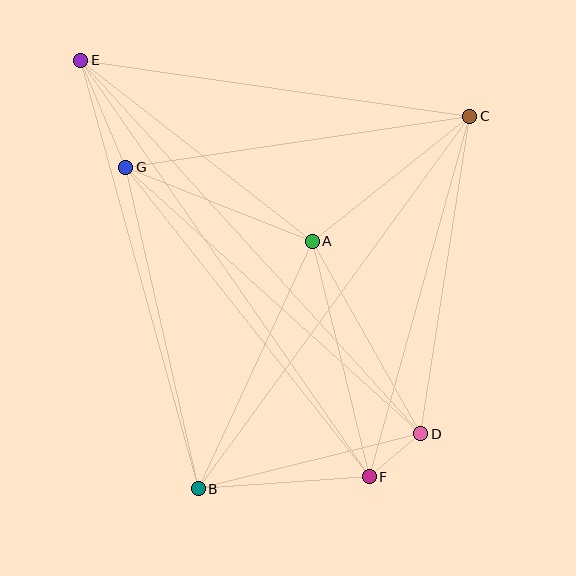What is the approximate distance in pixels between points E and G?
The distance between E and G is approximately 116 pixels.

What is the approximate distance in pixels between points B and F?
The distance between B and F is approximately 171 pixels.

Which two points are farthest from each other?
Points E and F are farthest from each other.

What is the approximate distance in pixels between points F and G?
The distance between F and G is approximately 394 pixels.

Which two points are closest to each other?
Points D and F are closest to each other.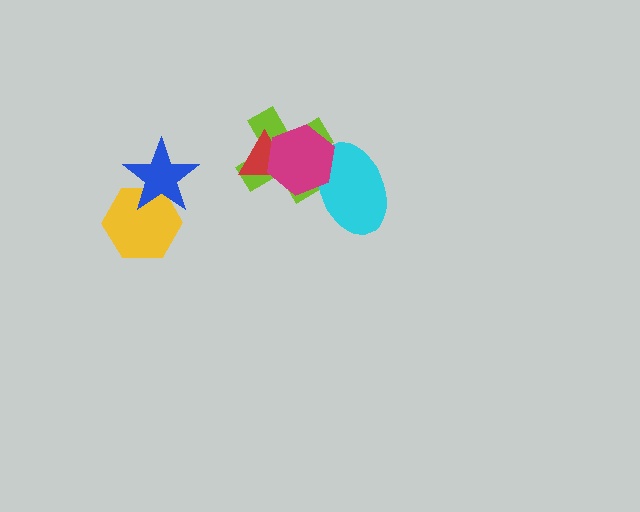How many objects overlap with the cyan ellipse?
2 objects overlap with the cyan ellipse.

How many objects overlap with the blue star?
1 object overlaps with the blue star.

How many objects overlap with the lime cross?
3 objects overlap with the lime cross.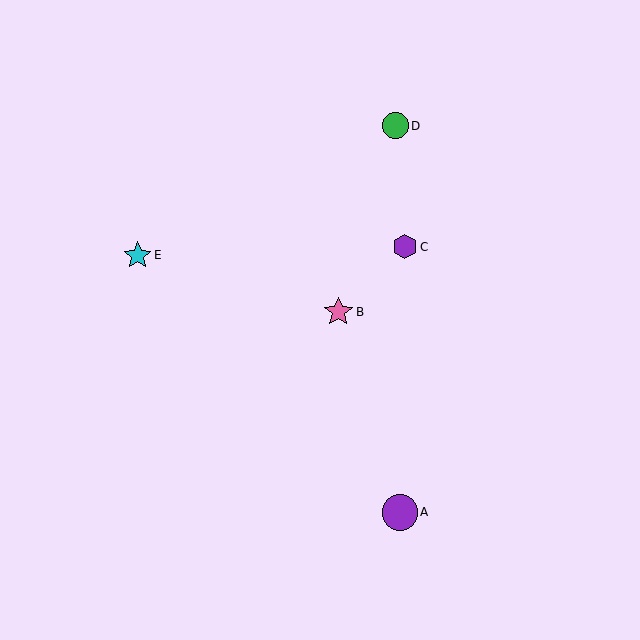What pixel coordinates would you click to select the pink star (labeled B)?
Click at (338, 312) to select the pink star B.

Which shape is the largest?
The purple circle (labeled A) is the largest.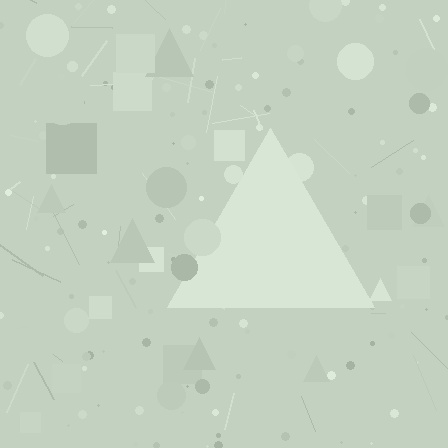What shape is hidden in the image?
A triangle is hidden in the image.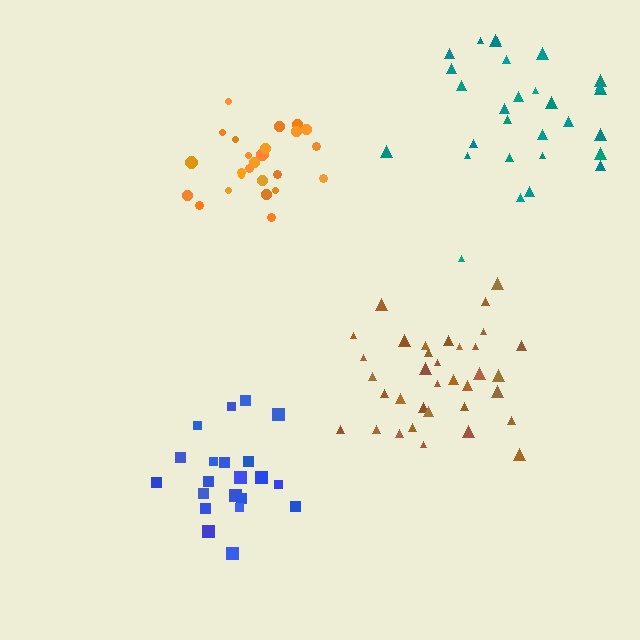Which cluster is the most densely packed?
Orange.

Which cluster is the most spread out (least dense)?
Teal.